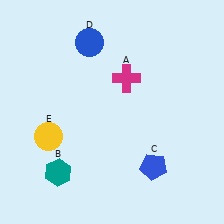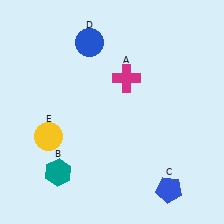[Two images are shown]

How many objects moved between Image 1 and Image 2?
1 object moved between the two images.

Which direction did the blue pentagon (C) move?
The blue pentagon (C) moved down.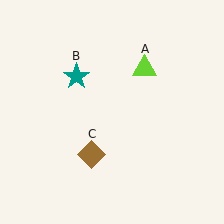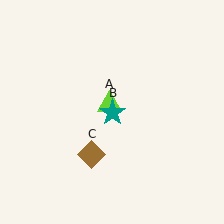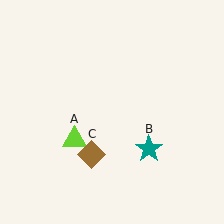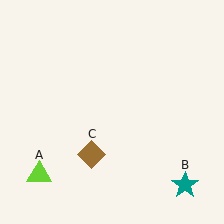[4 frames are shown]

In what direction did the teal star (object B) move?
The teal star (object B) moved down and to the right.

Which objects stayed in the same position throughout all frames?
Brown diamond (object C) remained stationary.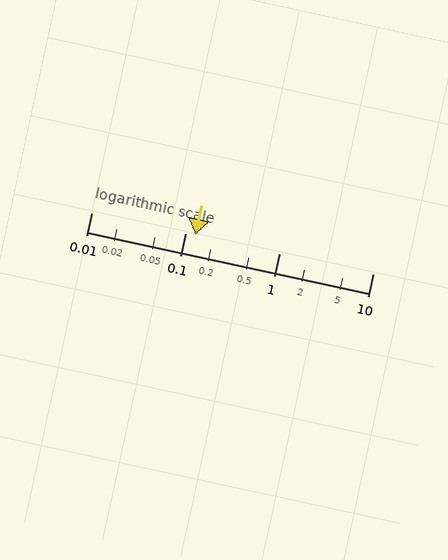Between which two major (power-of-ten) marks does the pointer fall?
The pointer is between 0.1 and 1.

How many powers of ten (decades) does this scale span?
The scale spans 3 decades, from 0.01 to 10.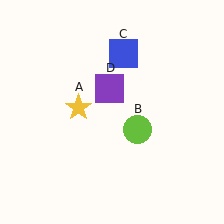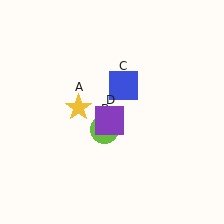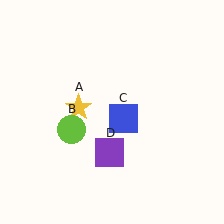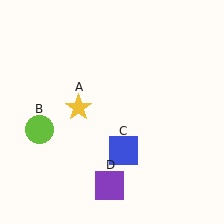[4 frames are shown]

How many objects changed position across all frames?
3 objects changed position: lime circle (object B), blue square (object C), purple square (object D).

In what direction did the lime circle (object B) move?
The lime circle (object B) moved left.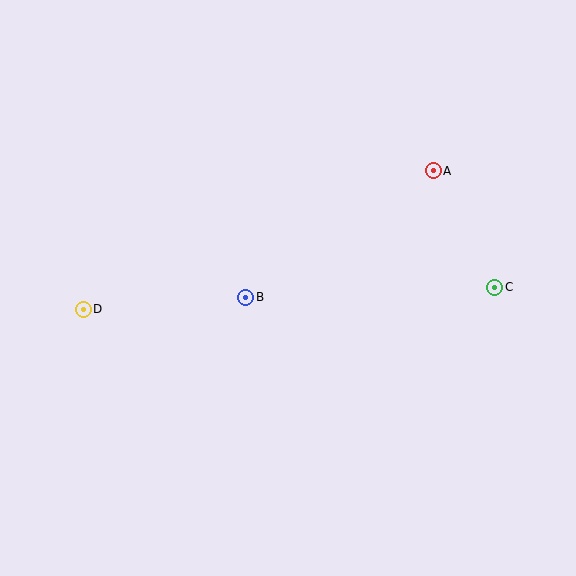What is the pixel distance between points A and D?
The distance between A and D is 376 pixels.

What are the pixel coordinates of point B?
Point B is at (246, 297).